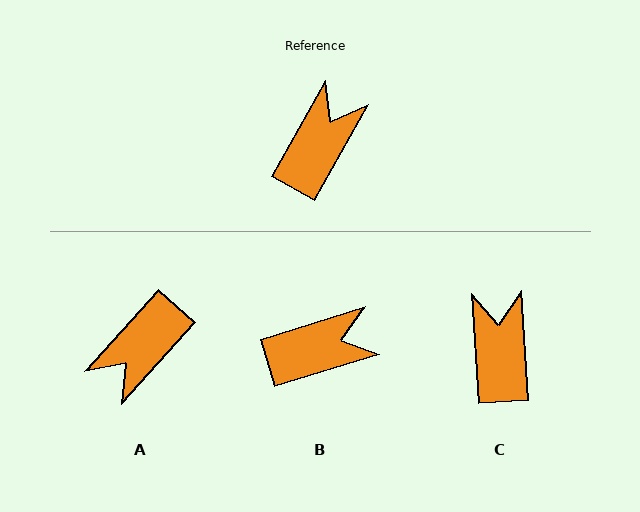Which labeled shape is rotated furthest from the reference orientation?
A, about 167 degrees away.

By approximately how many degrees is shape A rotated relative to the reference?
Approximately 167 degrees counter-clockwise.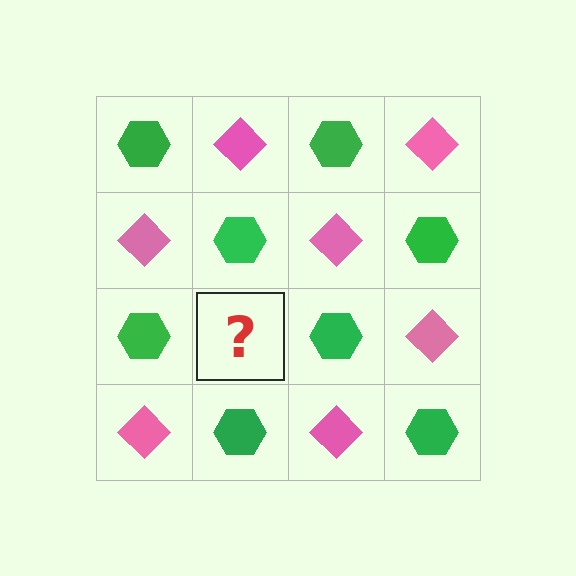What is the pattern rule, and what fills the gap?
The rule is that it alternates green hexagon and pink diamond in a checkerboard pattern. The gap should be filled with a pink diamond.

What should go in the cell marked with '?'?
The missing cell should contain a pink diamond.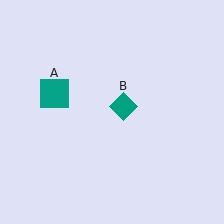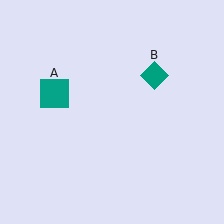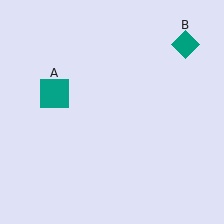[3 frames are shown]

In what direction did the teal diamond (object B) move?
The teal diamond (object B) moved up and to the right.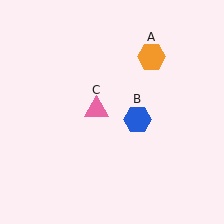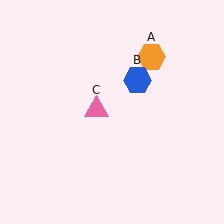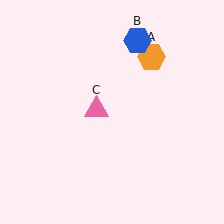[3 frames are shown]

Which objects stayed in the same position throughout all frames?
Orange hexagon (object A) and pink triangle (object C) remained stationary.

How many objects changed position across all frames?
1 object changed position: blue hexagon (object B).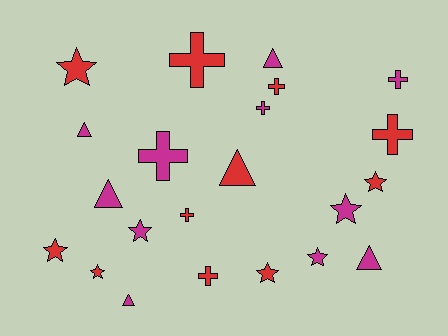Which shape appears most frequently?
Cross, with 8 objects.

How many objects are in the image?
There are 22 objects.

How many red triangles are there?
There is 1 red triangle.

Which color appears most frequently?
Red, with 11 objects.